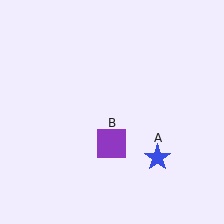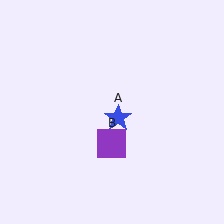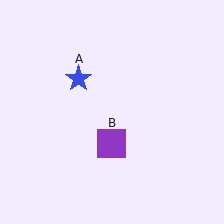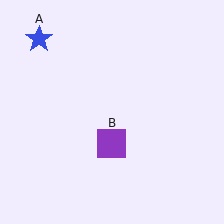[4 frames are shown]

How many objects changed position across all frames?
1 object changed position: blue star (object A).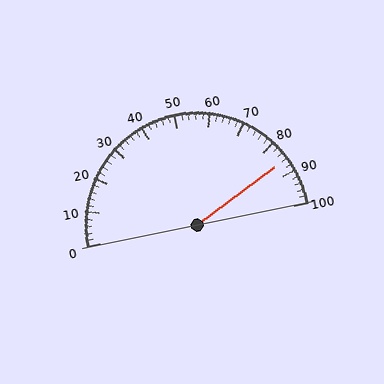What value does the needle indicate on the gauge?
The needle indicates approximately 86.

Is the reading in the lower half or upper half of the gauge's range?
The reading is in the upper half of the range (0 to 100).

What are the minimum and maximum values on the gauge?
The gauge ranges from 0 to 100.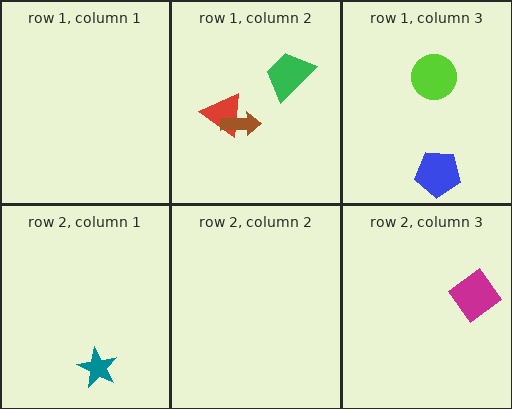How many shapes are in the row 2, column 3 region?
1.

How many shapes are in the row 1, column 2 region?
3.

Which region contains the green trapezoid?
The row 1, column 2 region.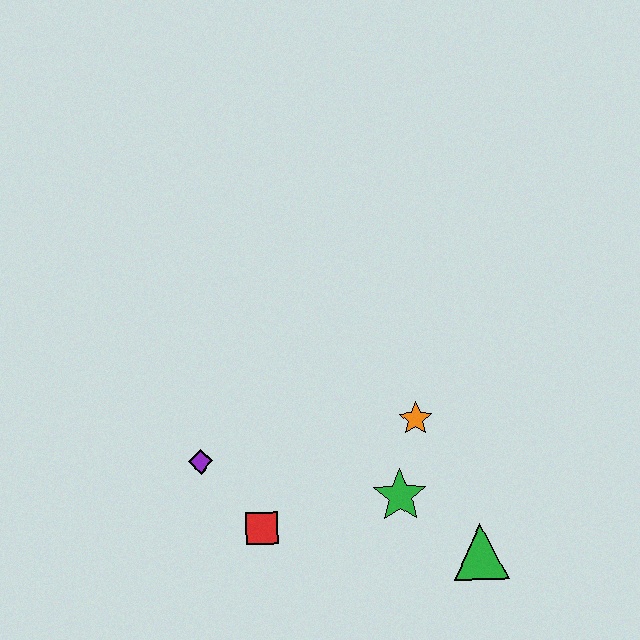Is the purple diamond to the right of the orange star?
No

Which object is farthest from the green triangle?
The purple diamond is farthest from the green triangle.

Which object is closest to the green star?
The orange star is closest to the green star.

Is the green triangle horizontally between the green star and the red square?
No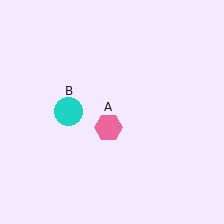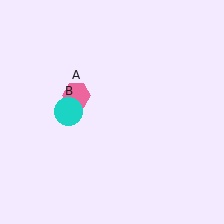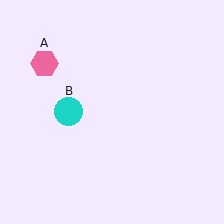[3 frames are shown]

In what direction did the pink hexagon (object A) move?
The pink hexagon (object A) moved up and to the left.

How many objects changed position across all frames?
1 object changed position: pink hexagon (object A).